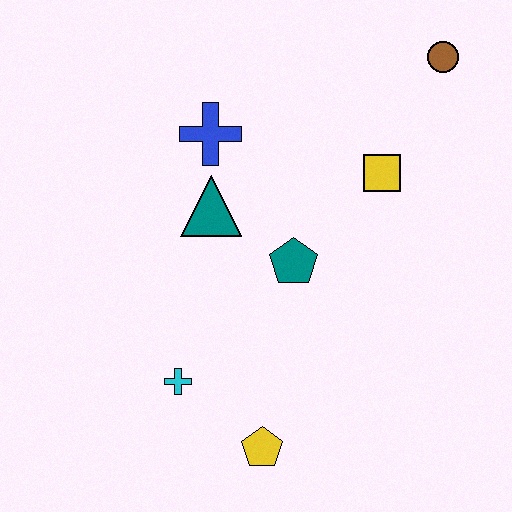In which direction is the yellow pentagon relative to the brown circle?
The yellow pentagon is below the brown circle.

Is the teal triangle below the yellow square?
Yes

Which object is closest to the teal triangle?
The blue cross is closest to the teal triangle.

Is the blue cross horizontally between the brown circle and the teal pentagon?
No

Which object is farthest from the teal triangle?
The brown circle is farthest from the teal triangle.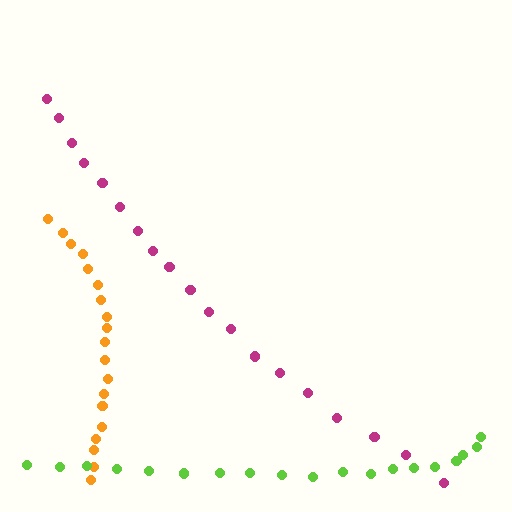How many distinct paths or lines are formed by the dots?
There are 3 distinct paths.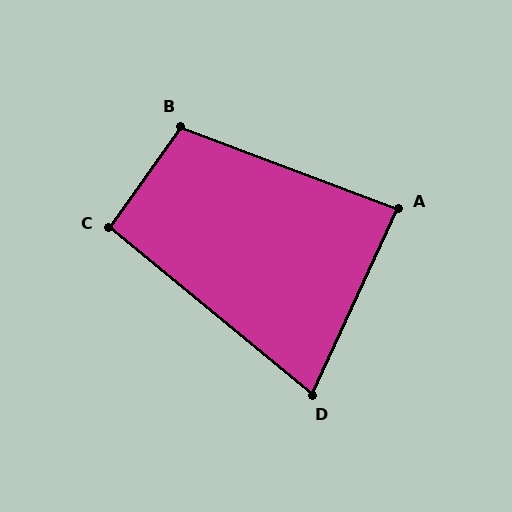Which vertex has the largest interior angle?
B, at approximately 105 degrees.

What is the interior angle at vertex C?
Approximately 94 degrees (approximately right).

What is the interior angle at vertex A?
Approximately 86 degrees (approximately right).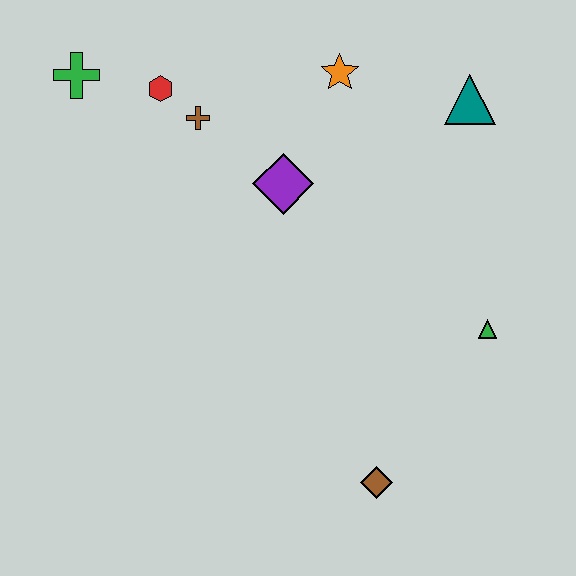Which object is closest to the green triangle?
The brown diamond is closest to the green triangle.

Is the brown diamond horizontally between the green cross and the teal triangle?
Yes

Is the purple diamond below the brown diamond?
No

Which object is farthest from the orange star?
The brown diamond is farthest from the orange star.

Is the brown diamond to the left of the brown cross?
No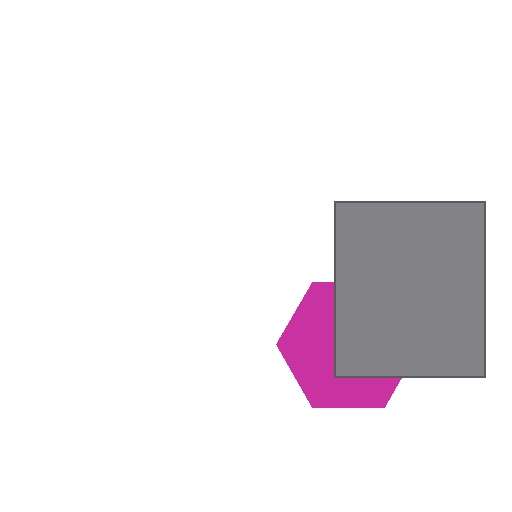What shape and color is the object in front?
The object in front is a gray rectangle.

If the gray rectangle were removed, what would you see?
You would see the complete magenta hexagon.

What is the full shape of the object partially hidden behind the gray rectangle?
The partially hidden object is a magenta hexagon.